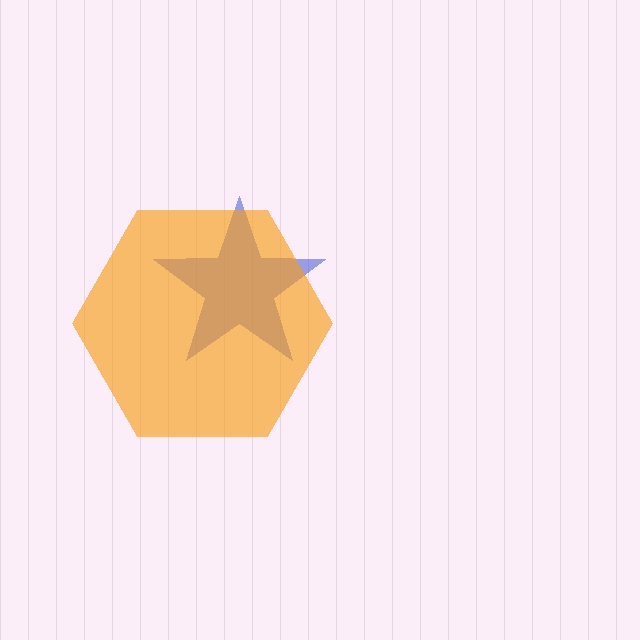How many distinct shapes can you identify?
There are 2 distinct shapes: a blue star, an orange hexagon.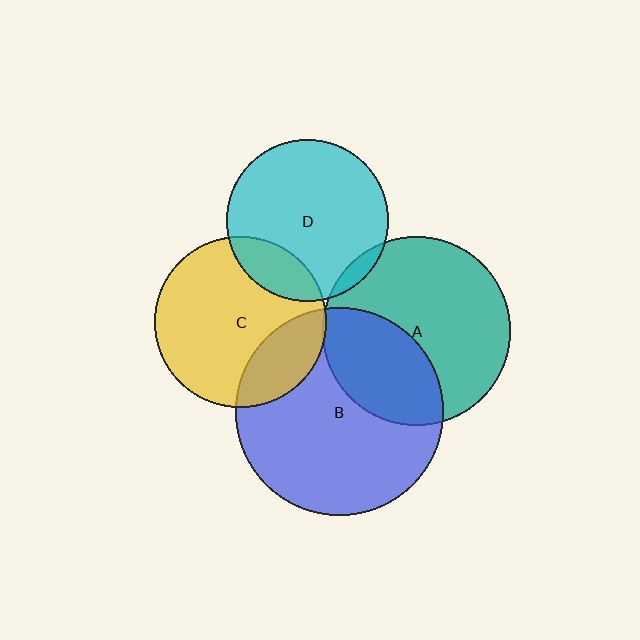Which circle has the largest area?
Circle B (blue).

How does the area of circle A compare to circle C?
Approximately 1.2 times.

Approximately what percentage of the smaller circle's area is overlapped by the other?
Approximately 35%.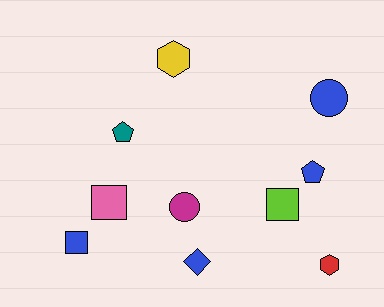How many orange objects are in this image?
There are no orange objects.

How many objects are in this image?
There are 10 objects.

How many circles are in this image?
There are 2 circles.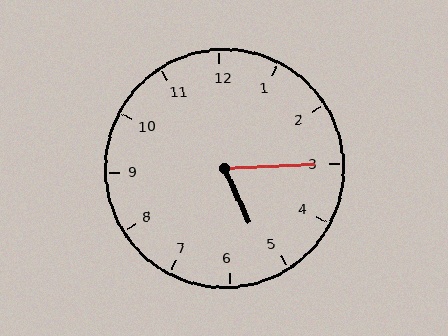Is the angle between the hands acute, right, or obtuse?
It is acute.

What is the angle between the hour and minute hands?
Approximately 68 degrees.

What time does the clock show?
5:15.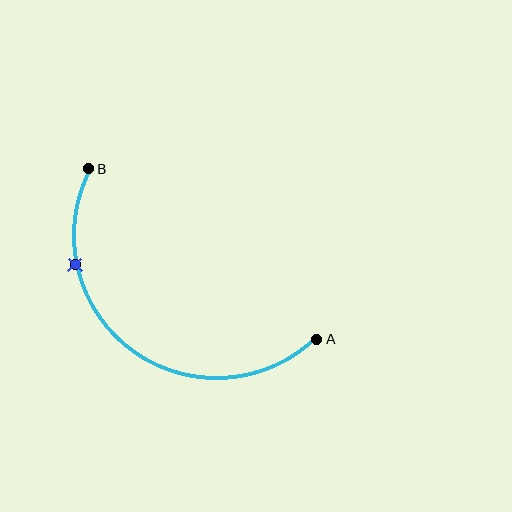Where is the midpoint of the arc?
The arc midpoint is the point on the curve farthest from the straight line joining A and B. It sits below and to the left of that line.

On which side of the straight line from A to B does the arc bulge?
The arc bulges below and to the left of the straight line connecting A and B.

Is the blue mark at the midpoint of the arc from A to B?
No. The blue mark lies on the arc but is closer to endpoint B. The arc midpoint would be at the point on the curve equidistant along the arc from both A and B.